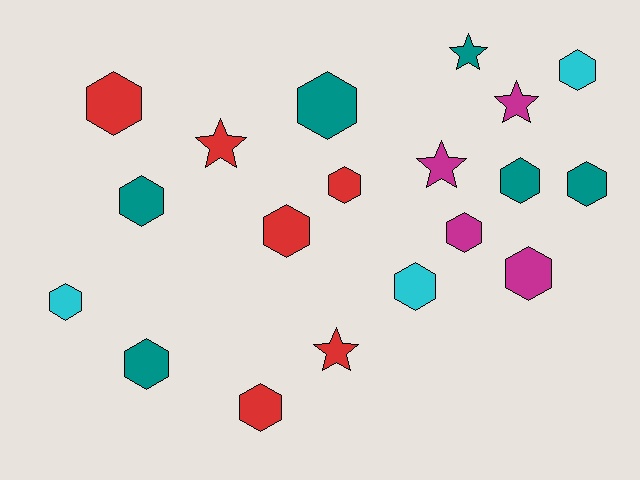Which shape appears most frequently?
Hexagon, with 14 objects.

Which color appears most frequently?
Red, with 6 objects.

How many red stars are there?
There are 2 red stars.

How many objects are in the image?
There are 19 objects.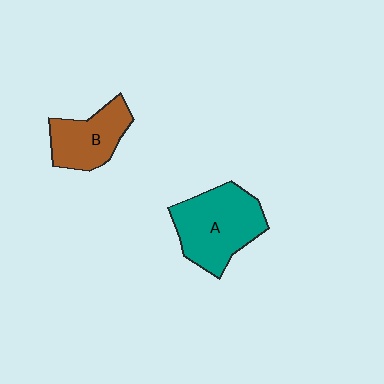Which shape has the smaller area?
Shape B (brown).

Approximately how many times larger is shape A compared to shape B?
Approximately 1.5 times.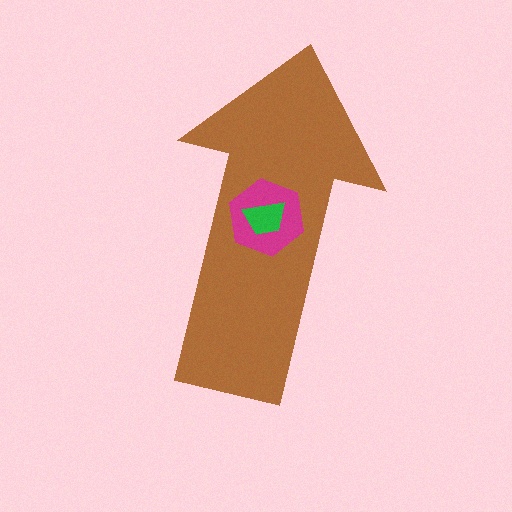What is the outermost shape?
The brown arrow.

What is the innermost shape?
The green trapezoid.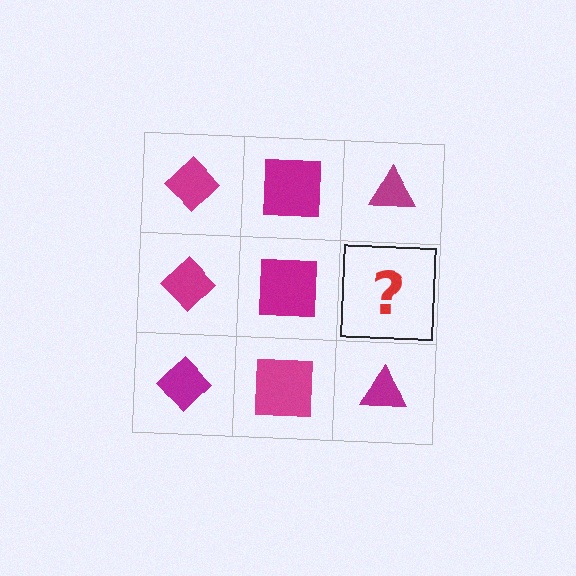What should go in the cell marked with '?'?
The missing cell should contain a magenta triangle.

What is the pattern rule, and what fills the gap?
The rule is that each column has a consistent shape. The gap should be filled with a magenta triangle.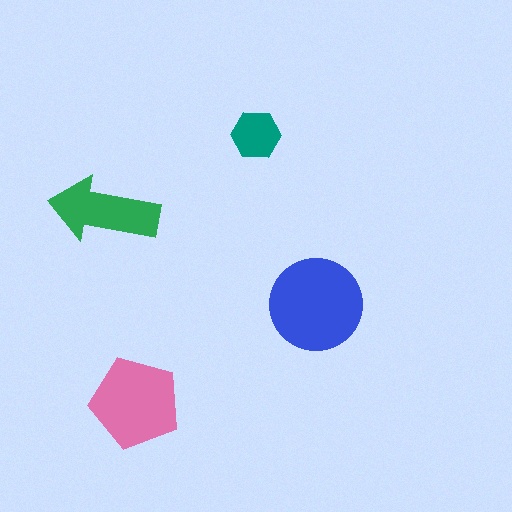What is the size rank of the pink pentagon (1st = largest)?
2nd.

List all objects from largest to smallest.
The blue circle, the pink pentagon, the green arrow, the teal hexagon.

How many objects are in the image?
There are 4 objects in the image.